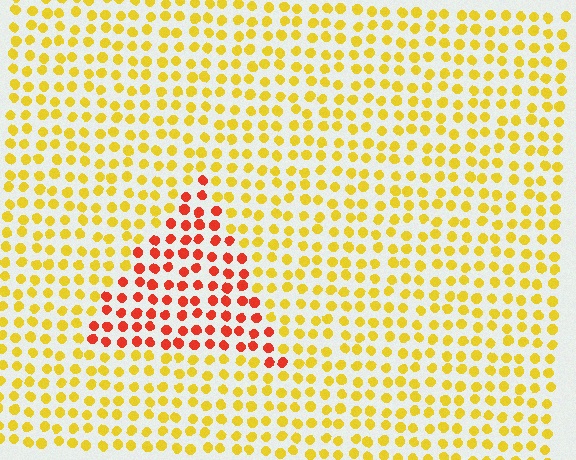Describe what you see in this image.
The image is filled with small yellow elements in a uniform arrangement. A triangle-shaped region is visible where the elements are tinted to a slightly different hue, forming a subtle color boundary.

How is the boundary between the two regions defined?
The boundary is defined purely by a slight shift in hue (about 48 degrees). Spacing, size, and orientation are identical on both sides.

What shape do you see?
I see a triangle.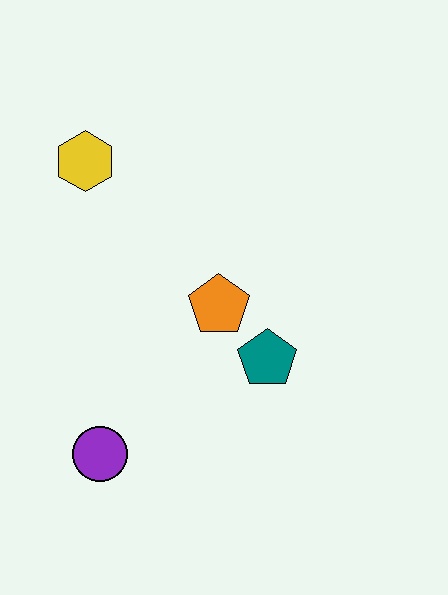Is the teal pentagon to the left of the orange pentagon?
No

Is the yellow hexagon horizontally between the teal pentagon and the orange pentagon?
No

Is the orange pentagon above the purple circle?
Yes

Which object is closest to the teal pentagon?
The orange pentagon is closest to the teal pentagon.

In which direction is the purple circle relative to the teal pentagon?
The purple circle is to the left of the teal pentagon.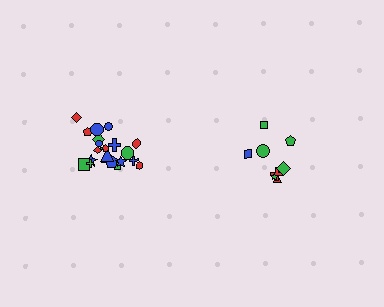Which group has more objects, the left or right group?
The left group.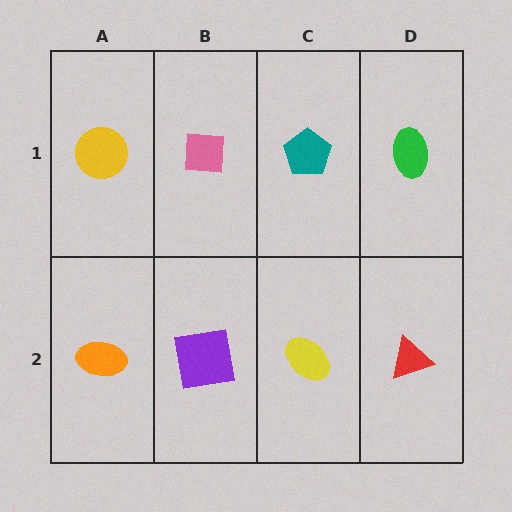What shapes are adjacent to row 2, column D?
A green ellipse (row 1, column D), a yellow ellipse (row 2, column C).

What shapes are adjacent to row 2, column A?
A yellow circle (row 1, column A), a purple square (row 2, column B).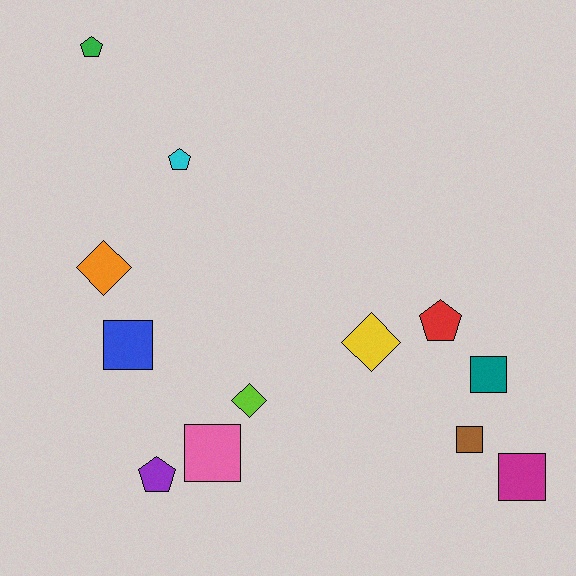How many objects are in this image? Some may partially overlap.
There are 12 objects.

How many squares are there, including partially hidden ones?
There are 5 squares.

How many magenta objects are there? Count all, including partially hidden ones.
There is 1 magenta object.